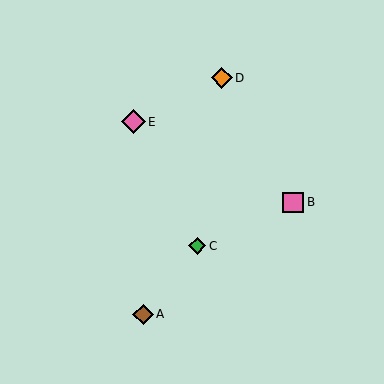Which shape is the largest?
The pink diamond (labeled E) is the largest.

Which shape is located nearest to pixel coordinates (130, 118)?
The pink diamond (labeled E) at (133, 122) is nearest to that location.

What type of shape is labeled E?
Shape E is a pink diamond.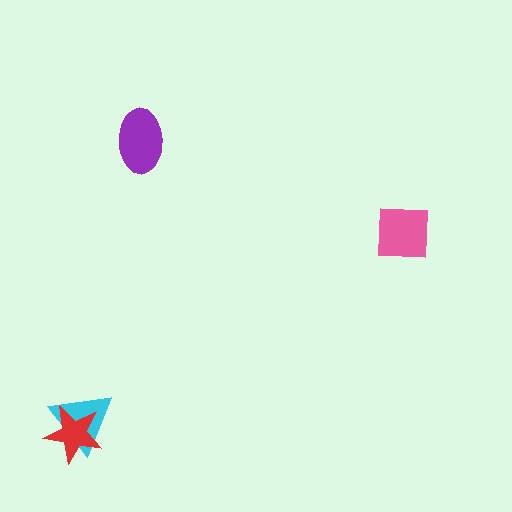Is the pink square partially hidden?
No, no other shape covers it.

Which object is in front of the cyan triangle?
The red star is in front of the cyan triangle.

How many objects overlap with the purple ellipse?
0 objects overlap with the purple ellipse.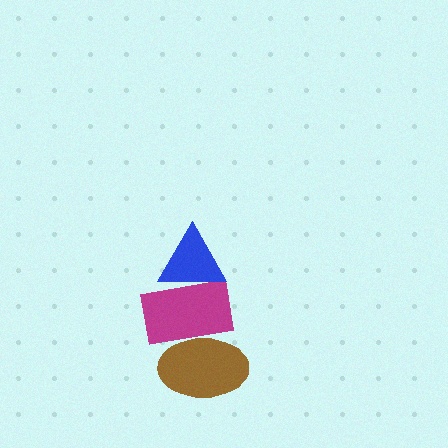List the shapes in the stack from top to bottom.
From top to bottom: the blue triangle, the magenta rectangle, the brown ellipse.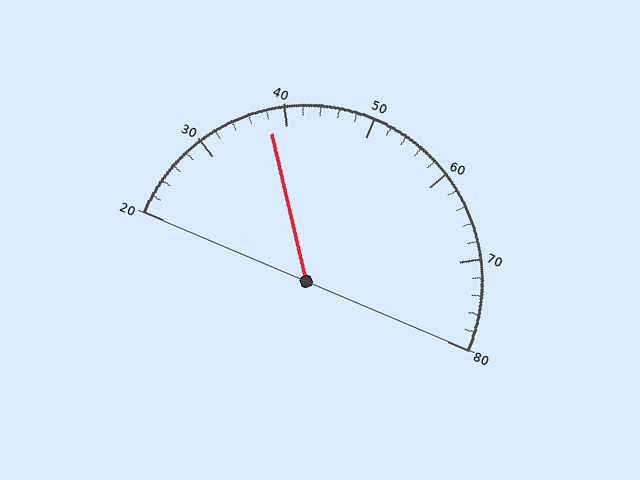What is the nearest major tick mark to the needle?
The nearest major tick mark is 40.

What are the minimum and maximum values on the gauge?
The gauge ranges from 20 to 80.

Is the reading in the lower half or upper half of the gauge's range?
The reading is in the lower half of the range (20 to 80).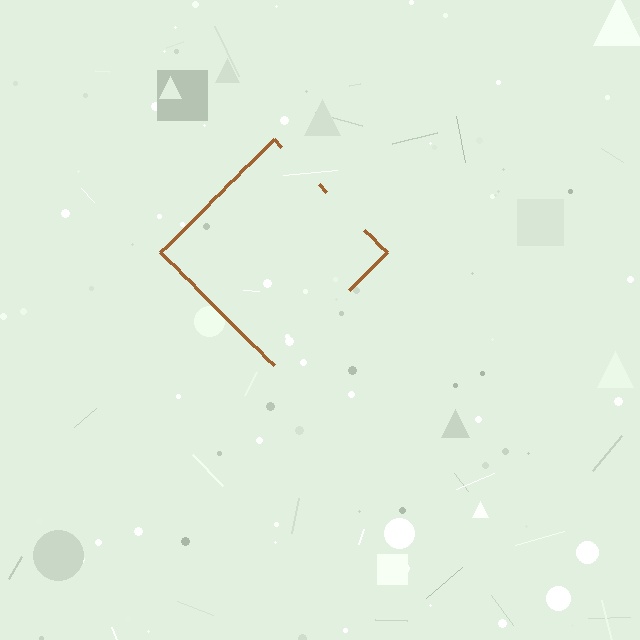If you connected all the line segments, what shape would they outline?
They would outline a diamond.